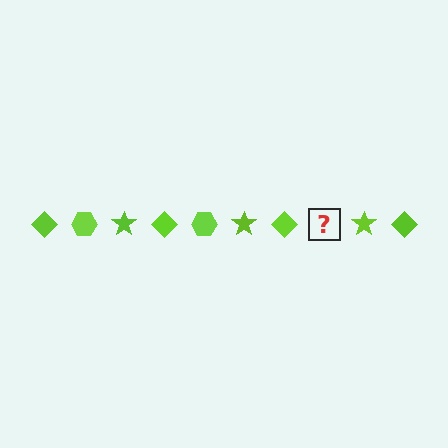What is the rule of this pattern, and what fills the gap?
The rule is that the pattern cycles through diamond, hexagon, star shapes in lime. The gap should be filled with a lime hexagon.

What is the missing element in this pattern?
The missing element is a lime hexagon.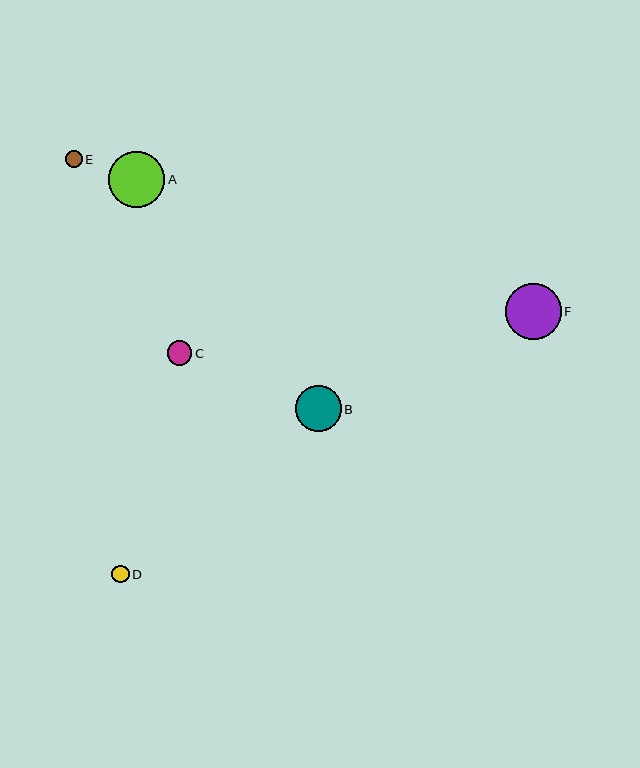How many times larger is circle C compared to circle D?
Circle C is approximately 1.4 times the size of circle D.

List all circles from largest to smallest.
From largest to smallest: A, F, B, C, D, E.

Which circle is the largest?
Circle A is the largest with a size of approximately 56 pixels.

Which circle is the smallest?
Circle E is the smallest with a size of approximately 17 pixels.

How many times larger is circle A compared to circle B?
Circle A is approximately 1.2 times the size of circle B.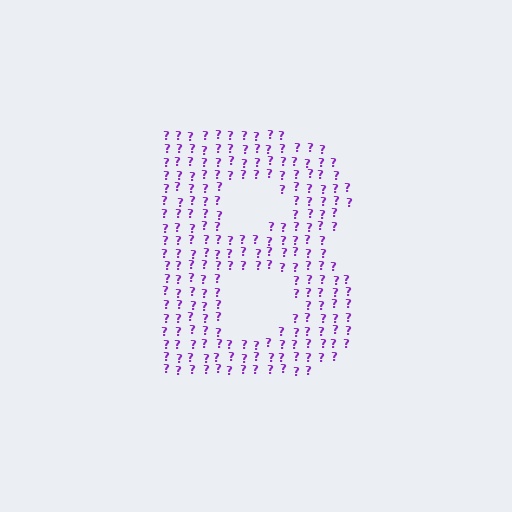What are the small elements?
The small elements are question marks.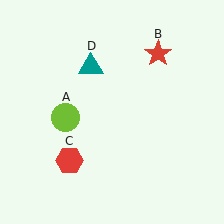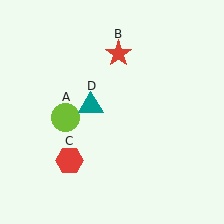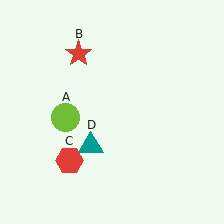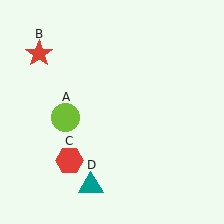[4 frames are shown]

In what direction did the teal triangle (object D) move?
The teal triangle (object D) moved down.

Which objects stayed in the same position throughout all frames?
Lime circle (object A) and red hexagon (object C) remained stationary.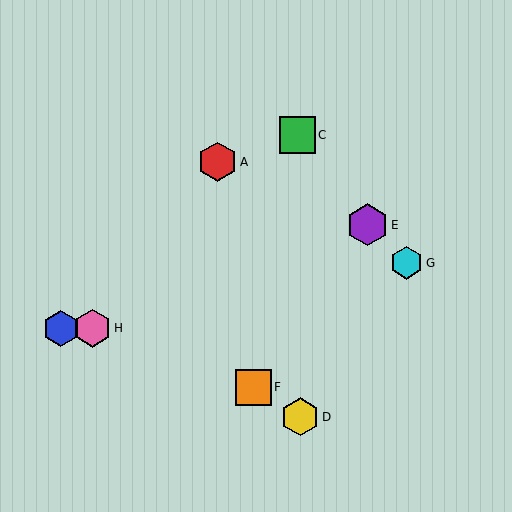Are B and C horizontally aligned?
No, B is at y≈328 and C is at y≈135.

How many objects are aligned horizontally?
2 objects (B, H) are aligned horizontally.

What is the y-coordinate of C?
Object C is at y≈135.